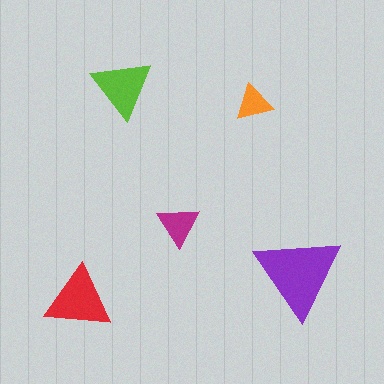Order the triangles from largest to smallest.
the purple one, the red one, the lime one, the magenta one, the orange one.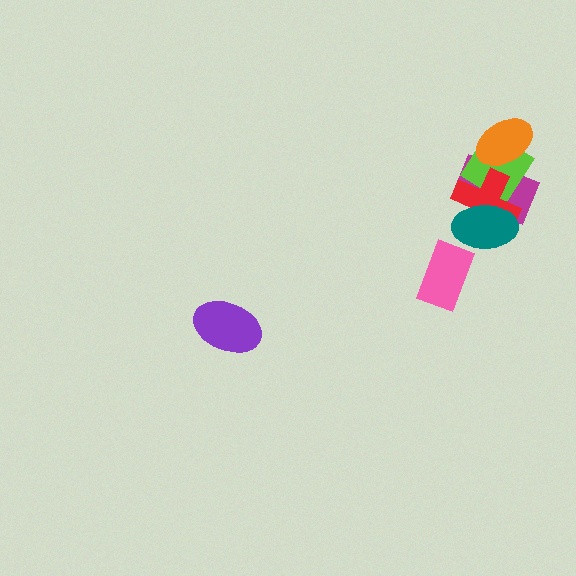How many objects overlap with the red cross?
3 objects overlap with the red cross.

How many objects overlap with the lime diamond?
4 objects overlap with the lime diamond.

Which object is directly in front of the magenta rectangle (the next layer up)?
The lime diamond is directly in front of the magenta rectangle.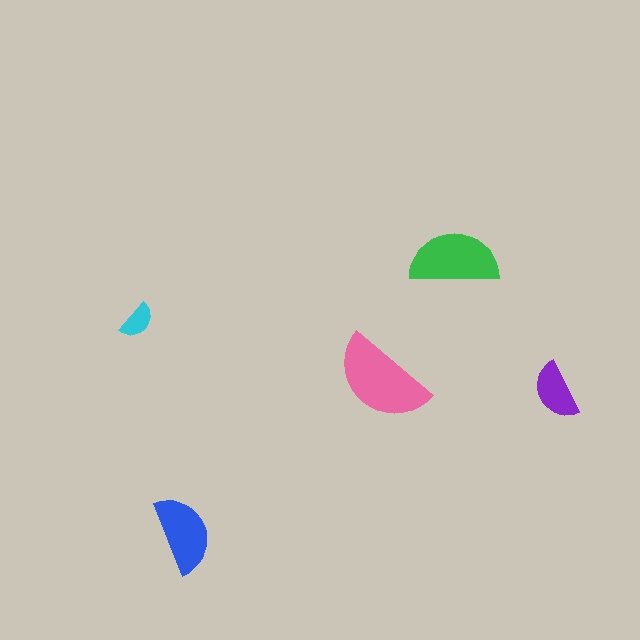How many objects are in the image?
There are 5 objects in the image.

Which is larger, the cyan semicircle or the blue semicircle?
The blue one.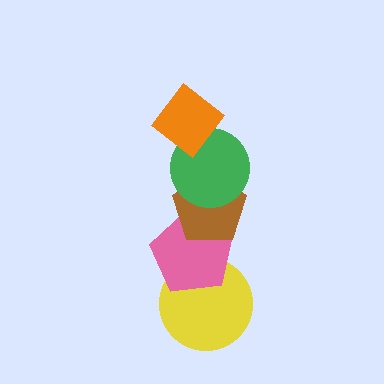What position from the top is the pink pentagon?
The pink pentagon is 4th from the top.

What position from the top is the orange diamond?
The orange diamond is 1st from the top.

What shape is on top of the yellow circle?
The pink pentagon is on top of the yellow circle.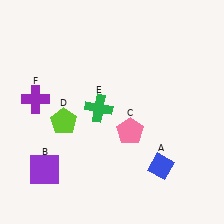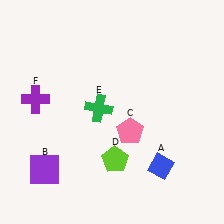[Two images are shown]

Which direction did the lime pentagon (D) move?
The lime pentagon (D) moved right.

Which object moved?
The lime pentagon (D) moved right.